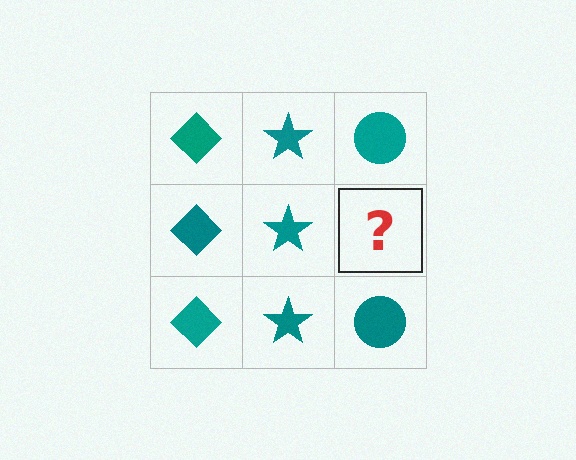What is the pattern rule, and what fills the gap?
The rule is that each column has a consistent shape. The gap should be filled with a teal circle.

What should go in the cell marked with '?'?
The missing cell should contain a teal circle.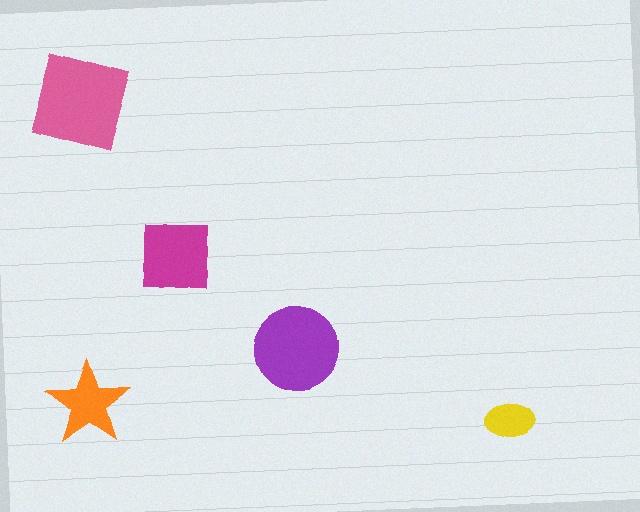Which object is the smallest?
The yellow ellipse.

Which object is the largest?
The pink diamond.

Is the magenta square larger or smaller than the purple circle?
Smaller.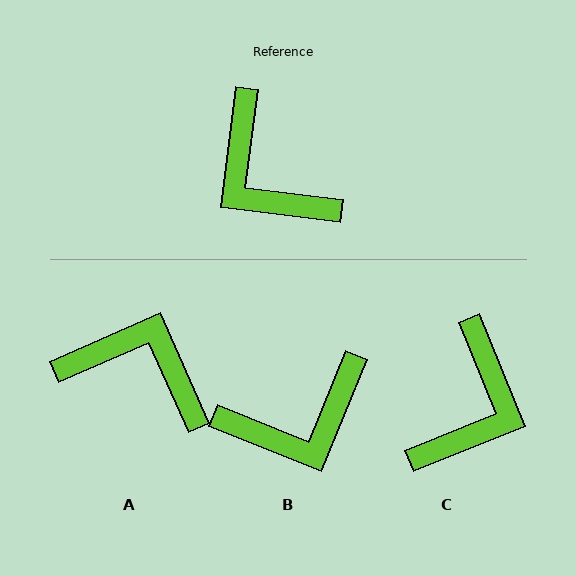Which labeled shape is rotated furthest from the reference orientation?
A, about 149 degrees away.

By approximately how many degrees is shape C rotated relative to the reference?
Approximately 120 degrees counter-clockwise.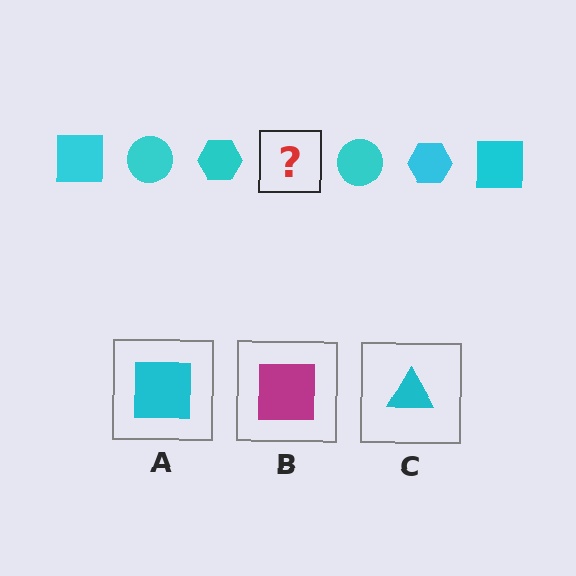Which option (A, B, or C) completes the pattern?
A.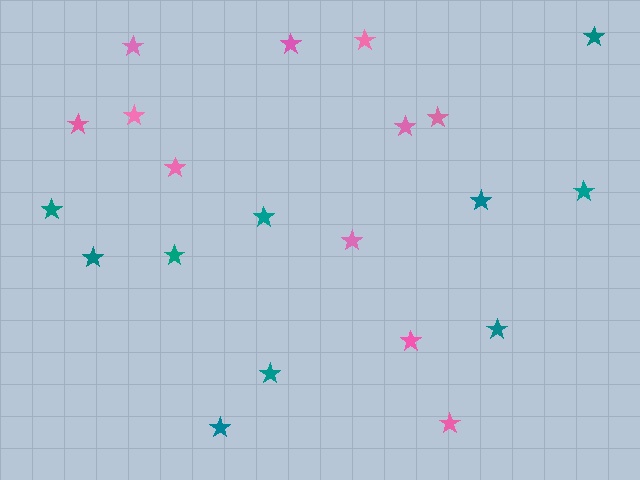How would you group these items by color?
There are 2 groups: one group of teal stars (10) and one group of pink stars (11).